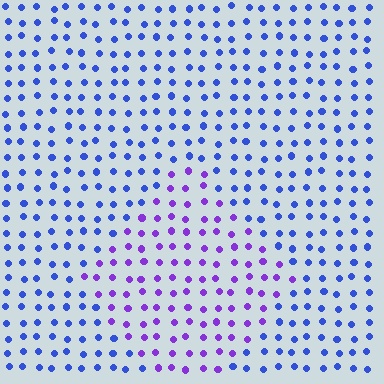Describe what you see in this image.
The image is filled with small blue elements in a uniform arrangement. A diamond-shaped region is visible where the elements are tinted to a slightly different hue, forming a subtle color boundary.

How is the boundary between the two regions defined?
The boundary is defined purely by a slight shift in hue (about 43 degrees). Spacing, size, and orientation are identical on both sides.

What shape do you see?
I see a diamond.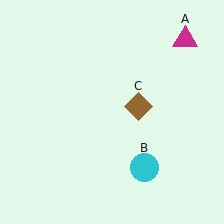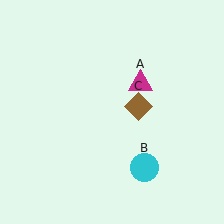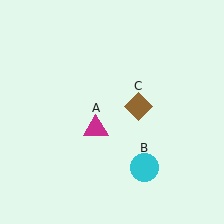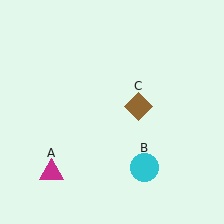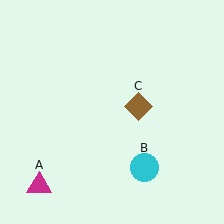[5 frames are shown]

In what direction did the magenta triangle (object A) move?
The magenta triangle (object A) moved down and to the left.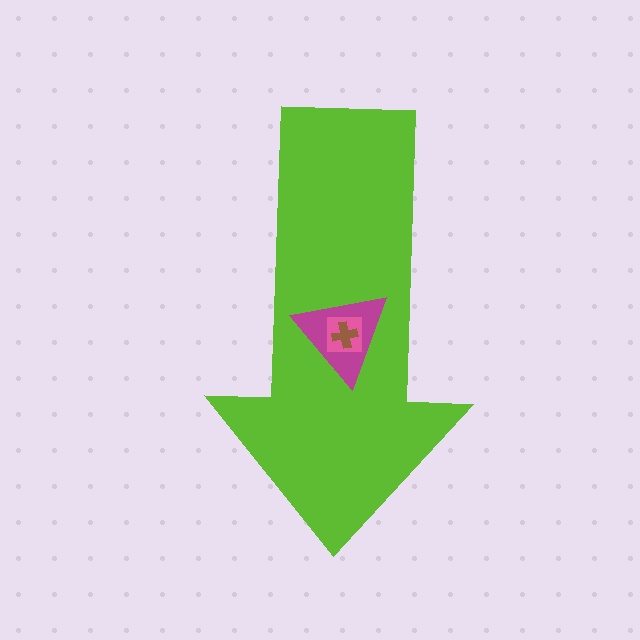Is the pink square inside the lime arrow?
Yes.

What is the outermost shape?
The lime arrow.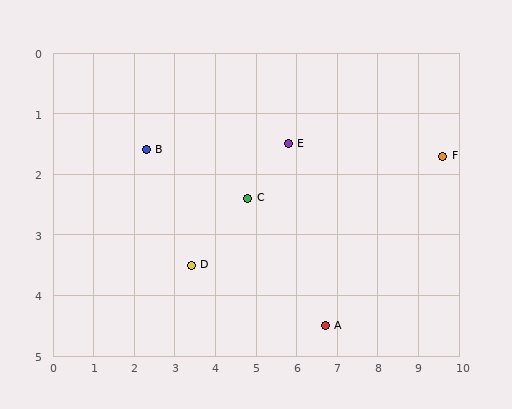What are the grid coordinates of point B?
Point B is at approximately (2.3, 1.6).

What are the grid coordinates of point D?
Point D is at approximately (3.4, 3.5).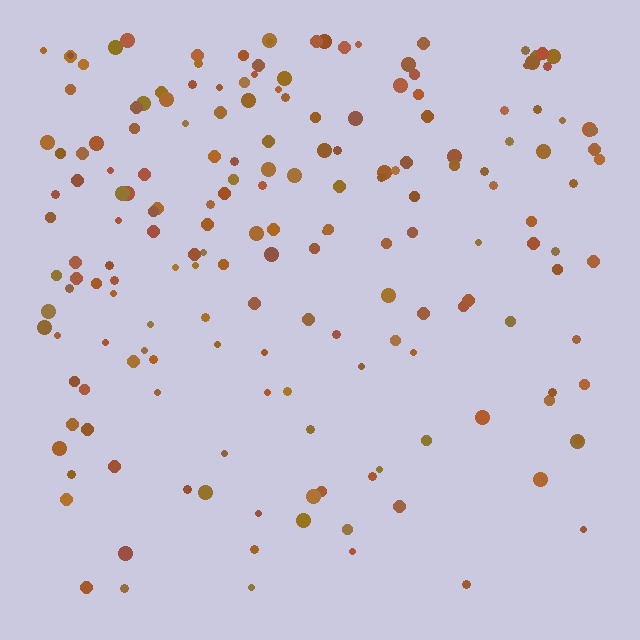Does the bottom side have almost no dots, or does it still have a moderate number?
Still a moderate number, just noticeably fewer than the top.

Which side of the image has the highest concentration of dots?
The top.